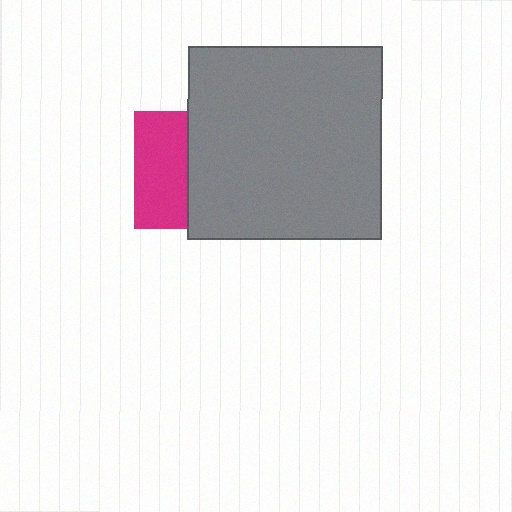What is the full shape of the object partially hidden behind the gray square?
The partially hidden object is a magenta square.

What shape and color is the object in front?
The object in front is a gray square.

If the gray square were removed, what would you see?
You would see the complete magenta square.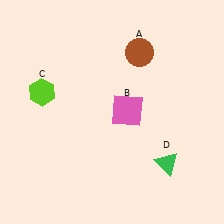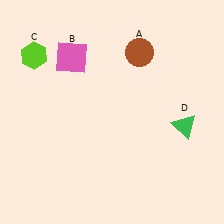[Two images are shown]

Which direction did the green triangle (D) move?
The green triangle (D) moved up.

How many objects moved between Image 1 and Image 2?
3 objects moved between the two images.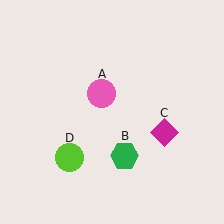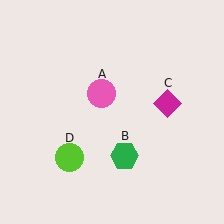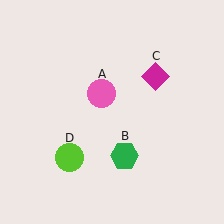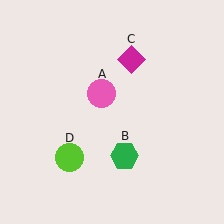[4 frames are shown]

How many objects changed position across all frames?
1 object changed position: magenta diamond (object C).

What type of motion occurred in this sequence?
The magenta diamond (object C) rotated counterclockwise around the center of the scene.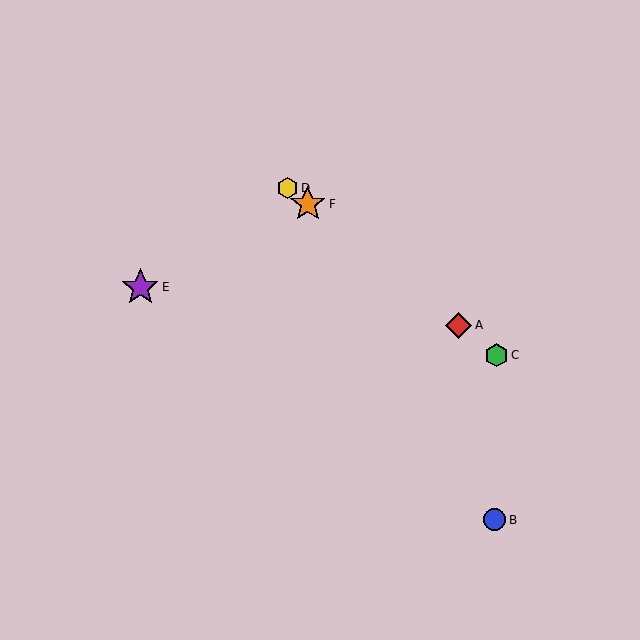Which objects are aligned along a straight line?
Objects A, C, D, F are aligned along a straight line.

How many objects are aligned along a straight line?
4 objects (A, C, D, F) are aligned along a straight line.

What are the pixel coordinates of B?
Object B is at (495, 520).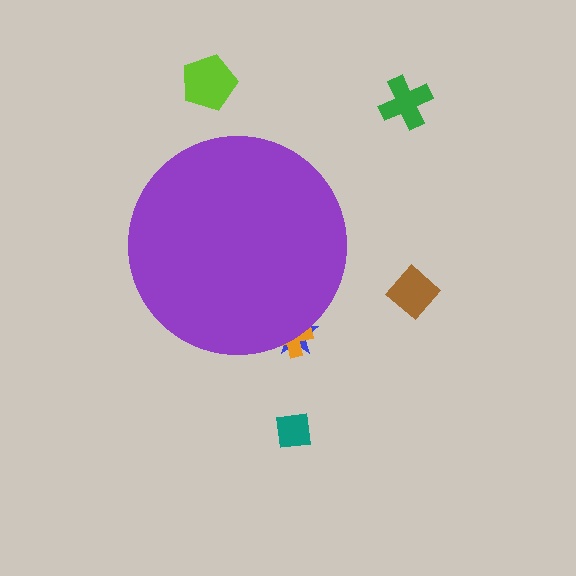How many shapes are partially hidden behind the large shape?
2 shapes are partially hidden.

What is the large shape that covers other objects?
A purple circle.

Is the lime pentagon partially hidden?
No, the lime pentagon is fully visible.